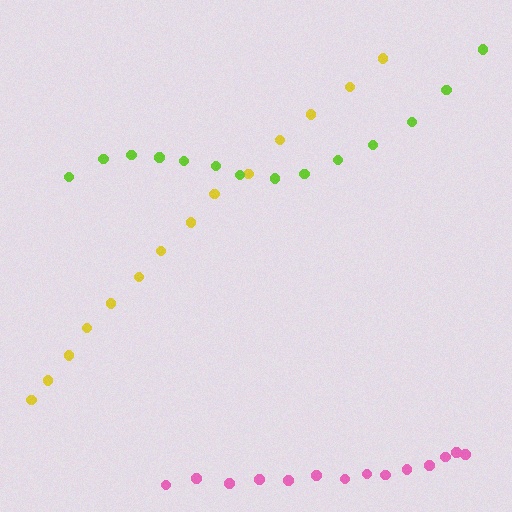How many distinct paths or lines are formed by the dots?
There are 3 distinct paths.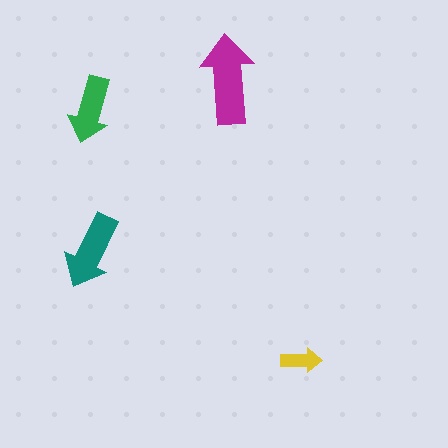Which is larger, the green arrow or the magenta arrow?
The magenta one.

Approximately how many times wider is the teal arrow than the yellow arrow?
About 2 times wider.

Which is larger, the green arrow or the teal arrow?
The teal one.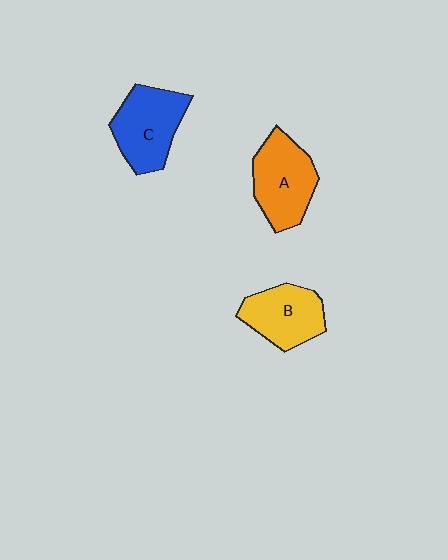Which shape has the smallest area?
Shape B (yellow).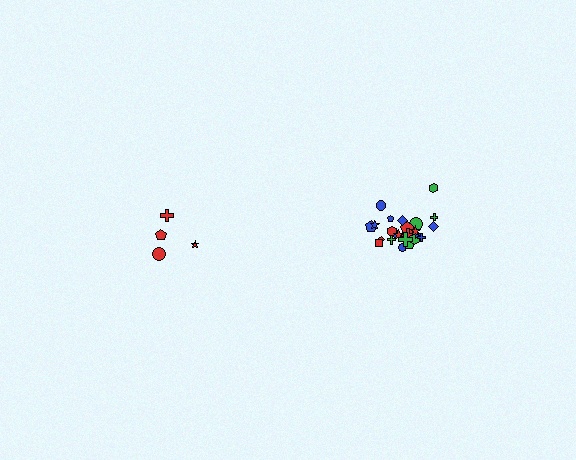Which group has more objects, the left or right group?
The right group.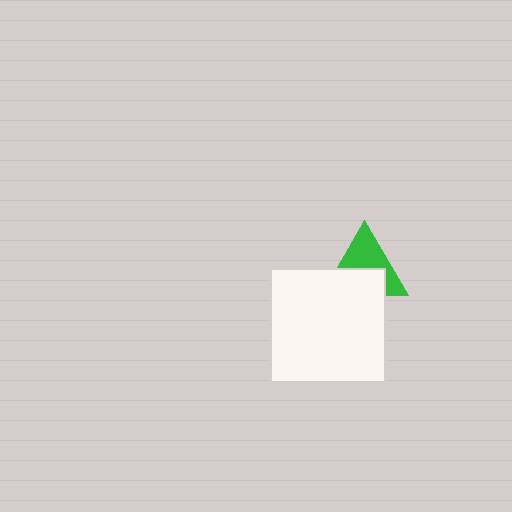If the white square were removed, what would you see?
You would see the complete green triangle.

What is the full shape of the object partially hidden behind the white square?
The partially hidden object is a green triangle.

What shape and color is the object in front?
The object in front is a white square.